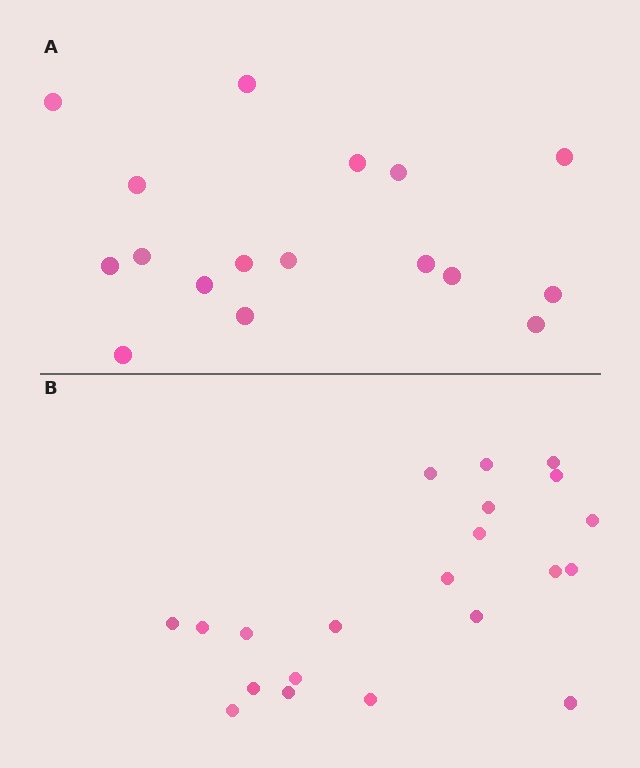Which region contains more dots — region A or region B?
Region B (the bottom region) has more dots.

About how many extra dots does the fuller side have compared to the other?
Region B has about 4 more dots than region A.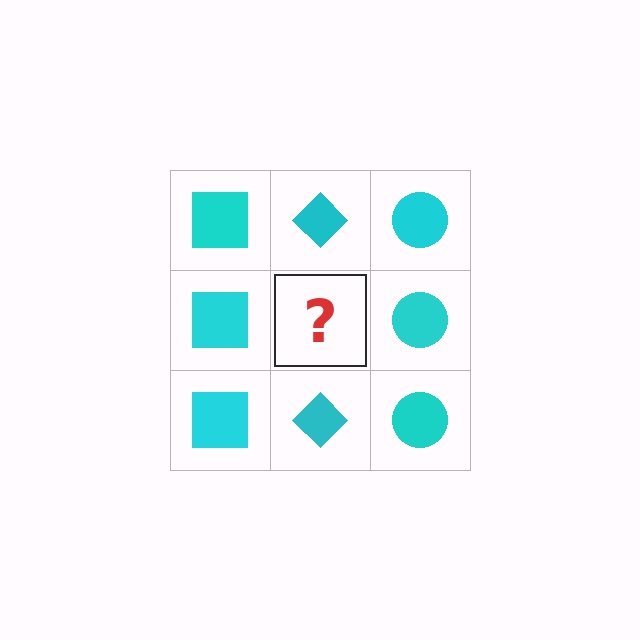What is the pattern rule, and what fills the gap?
The rule is that each column has a consistent shape. The gap should be filled with a cyan diamond.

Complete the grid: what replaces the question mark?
The question mark should be replaced with a cyan diamond.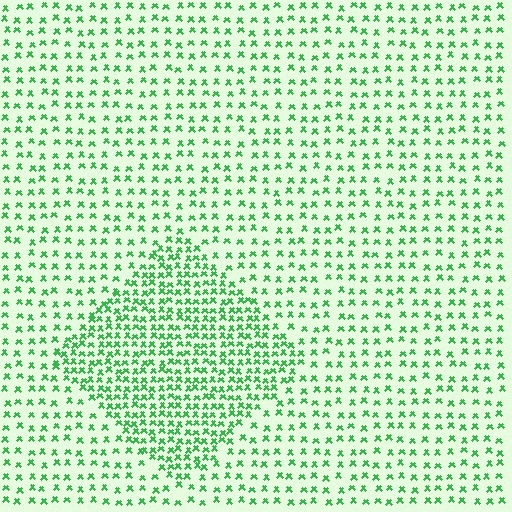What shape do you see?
I see a diamond.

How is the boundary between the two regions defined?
The boundary is defined by a change in element density (approximately 2.0x ratio). All elements are the same color, size, and shape.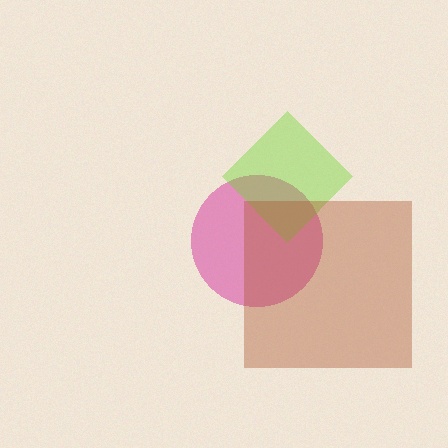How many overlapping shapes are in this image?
There are 3 overlapping shapes in the image.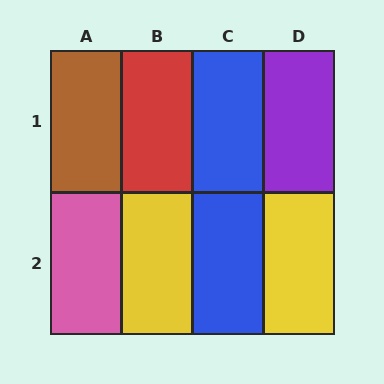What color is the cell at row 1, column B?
Red.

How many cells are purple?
1 cell is purple.